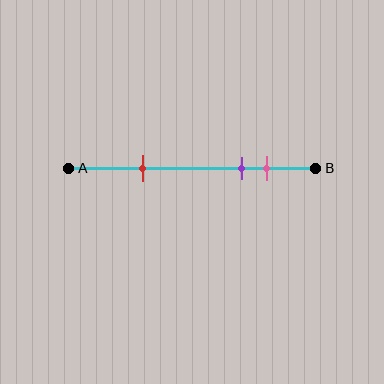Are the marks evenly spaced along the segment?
No, the marks are not evenly spaced.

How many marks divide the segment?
There are 3 marks dividing the segment.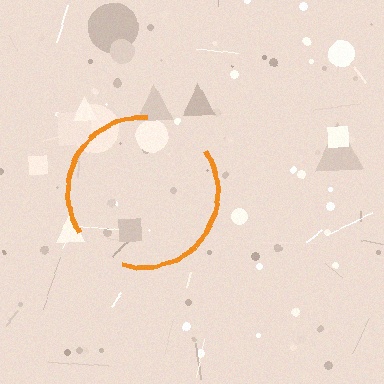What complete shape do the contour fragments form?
The contour fragments form a circle.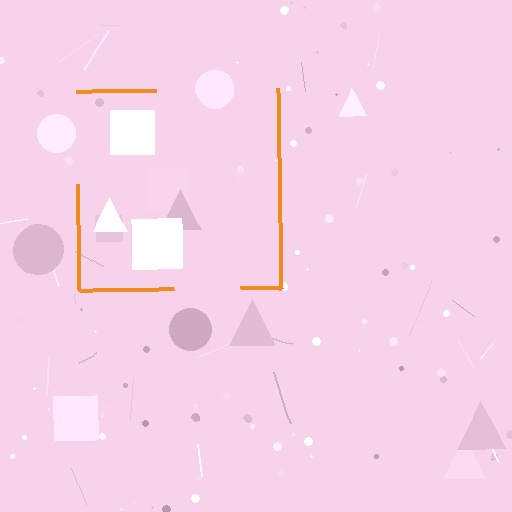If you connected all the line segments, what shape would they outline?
They would outline a square.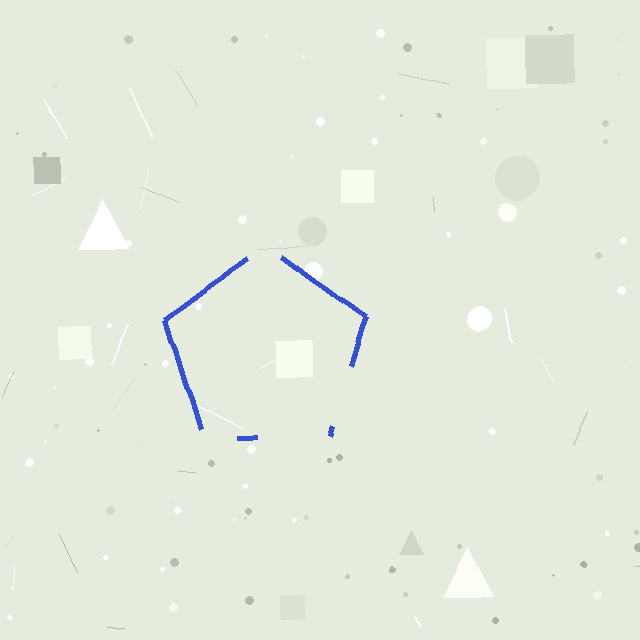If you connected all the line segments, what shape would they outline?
They would outline a pentagon.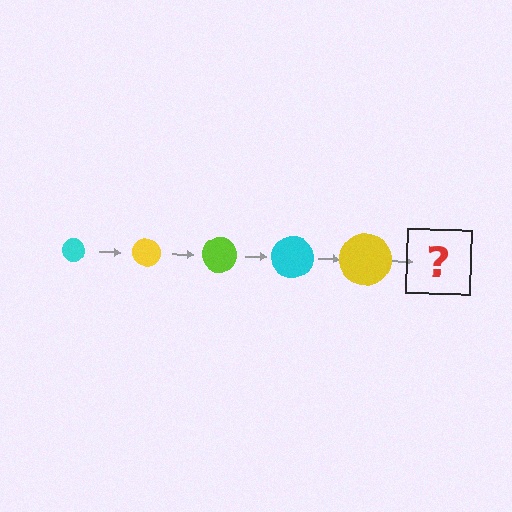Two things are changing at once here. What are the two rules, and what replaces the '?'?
The two rules are that the circle grows larger each step and the color cycles through cyan, yellow, and lime. The '?' should be a lime circle, larger than the previous one.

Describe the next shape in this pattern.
It should be a lime circle, larger than the previous one.